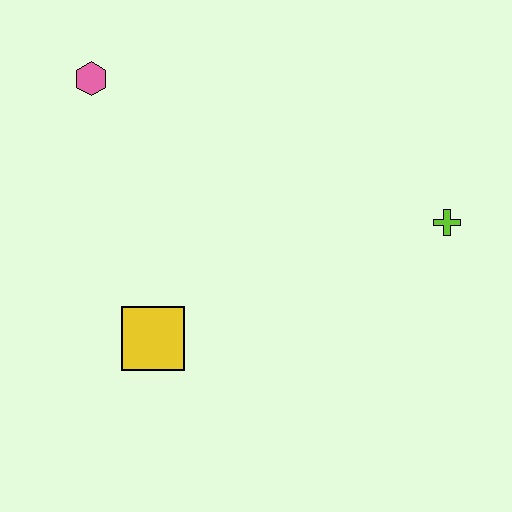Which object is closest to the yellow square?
The pink hexagon is closest to the yellow square.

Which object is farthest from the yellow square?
The lime cross is farthest from the yellow square.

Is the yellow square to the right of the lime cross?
No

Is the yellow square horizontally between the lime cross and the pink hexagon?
Yes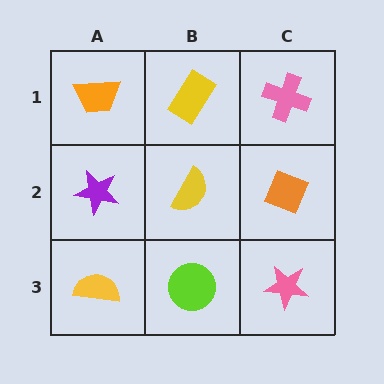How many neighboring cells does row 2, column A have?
3.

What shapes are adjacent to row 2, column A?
An orange trapezoid (row 1, column A), a yellow semicircle (row 3, column A), a yellow semicircle (row 2, column B).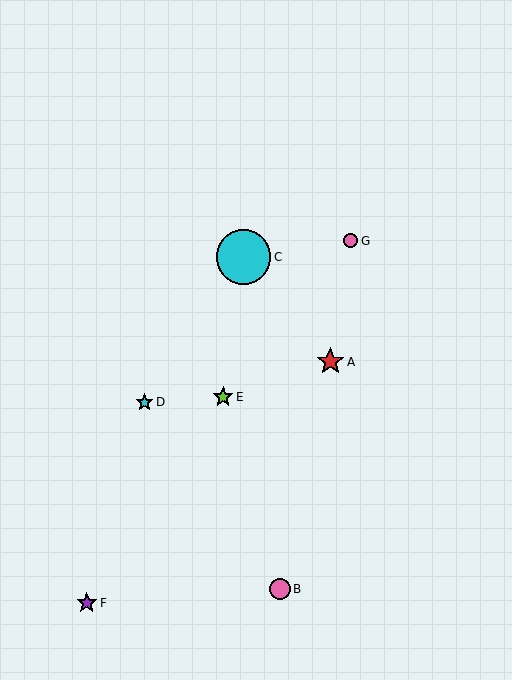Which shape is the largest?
The cyan circle (labeled C) is the largest.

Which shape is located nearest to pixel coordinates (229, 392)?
The lime star (labeled E) at (223, 397) is nearest to that location.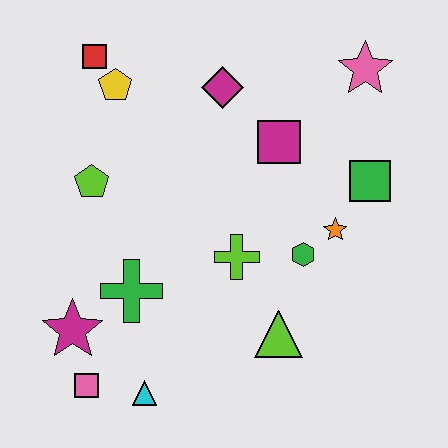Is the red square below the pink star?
No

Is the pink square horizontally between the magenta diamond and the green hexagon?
No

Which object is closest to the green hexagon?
The orange star is closest to the green hexagon.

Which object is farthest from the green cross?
The pink star is farthest from the green cross.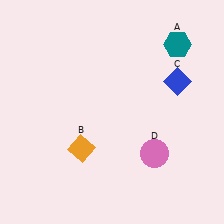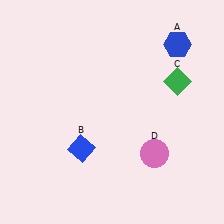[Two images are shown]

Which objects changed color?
A changed from teal to blue. B changed from orange to blue. C changed from blue to green.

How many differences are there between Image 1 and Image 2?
There are 3 differences between the two images.